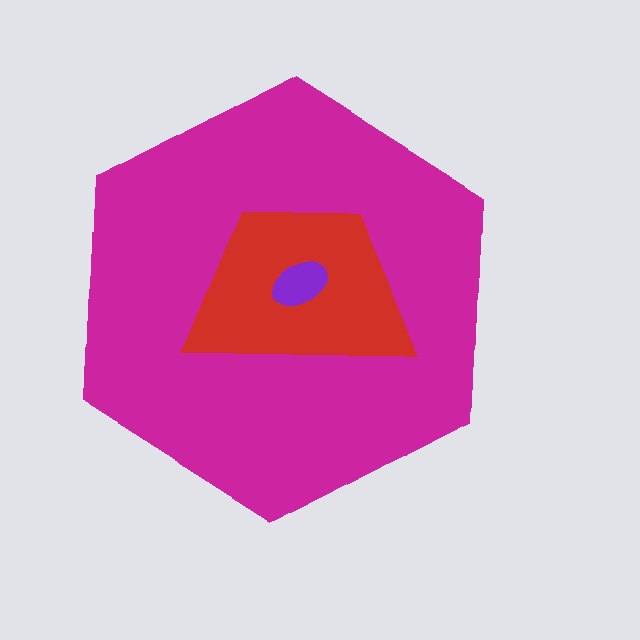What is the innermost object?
The purple ellipse.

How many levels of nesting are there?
3.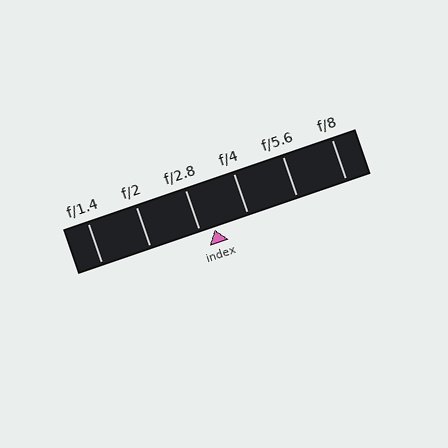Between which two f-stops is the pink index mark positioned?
The index mark is between f/2.8 and f/4.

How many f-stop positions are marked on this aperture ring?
There are 6 f-stop positions marked.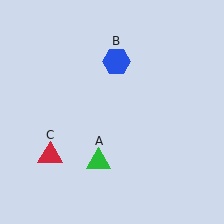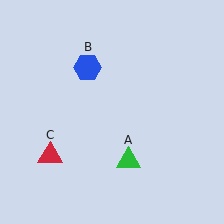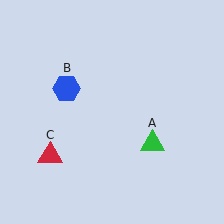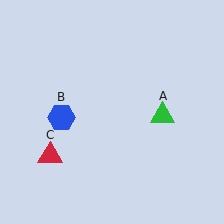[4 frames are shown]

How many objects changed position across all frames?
2 objects changed position: green triangle (object A), blue hexagon (object B).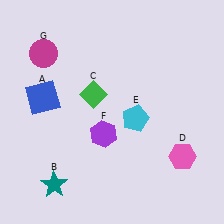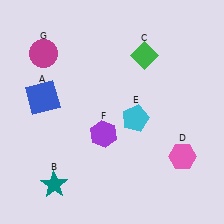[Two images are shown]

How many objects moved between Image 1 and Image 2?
1 object moved between the two images.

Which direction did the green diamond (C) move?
The green diamond (C) moved right.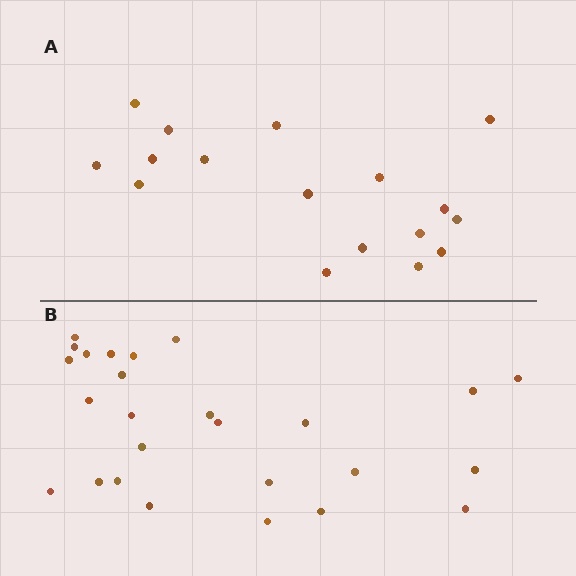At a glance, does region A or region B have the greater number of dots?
Region B (the bottom region) has more dots.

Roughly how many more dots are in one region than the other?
Region B has roughly 8 or so more dots than region A.